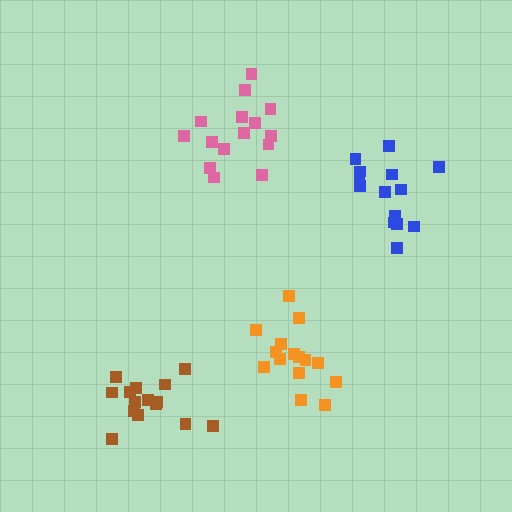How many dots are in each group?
Group 1: 15 dots, Group 2: 14 dots, Group 3: 15 dots, Group 4: 15 dots (59 total).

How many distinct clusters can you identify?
There are 4 distinct clusters.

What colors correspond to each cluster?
The clusters are colored: orange, blue, pink, brown.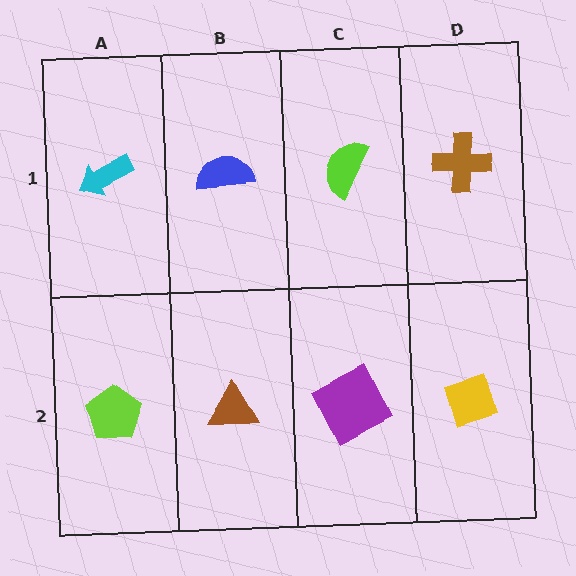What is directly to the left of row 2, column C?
A brown triangle.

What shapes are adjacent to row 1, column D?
A yellow diamond (row 2, column D), a lime semicircle (row 1, column C).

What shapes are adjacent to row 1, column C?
A purple square (row 2, column C), a blue semicircle (row 1, column B), a brown cross (row 1, column D).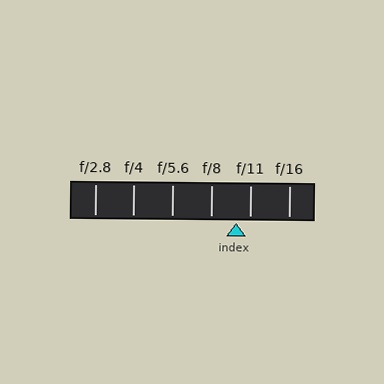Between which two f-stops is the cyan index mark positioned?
The index mark is between f/8 and f/11.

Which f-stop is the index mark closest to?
The index mark is closest to f/11.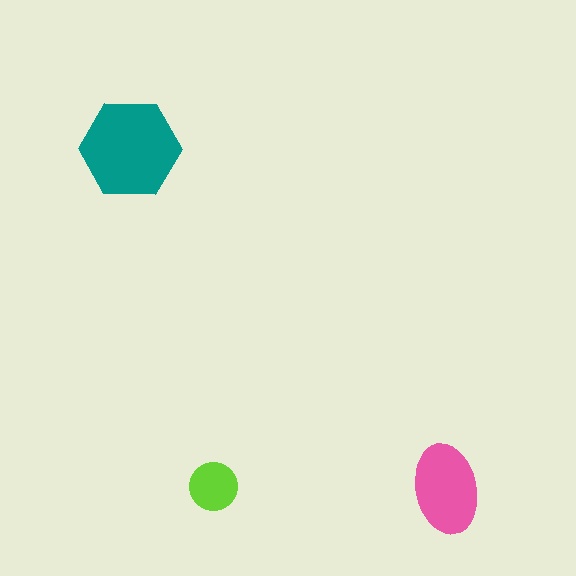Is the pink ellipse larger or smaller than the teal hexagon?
Smaller.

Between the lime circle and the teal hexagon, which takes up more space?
The teal hexagon.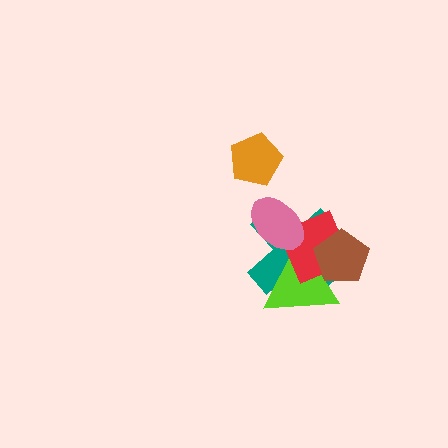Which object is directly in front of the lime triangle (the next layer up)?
The red diamond is directly in front of the lime triangle.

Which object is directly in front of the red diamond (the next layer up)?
The brown pentagon is directly in front of the red diamond.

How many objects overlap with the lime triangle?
4 objects overlap with the lime triangle.